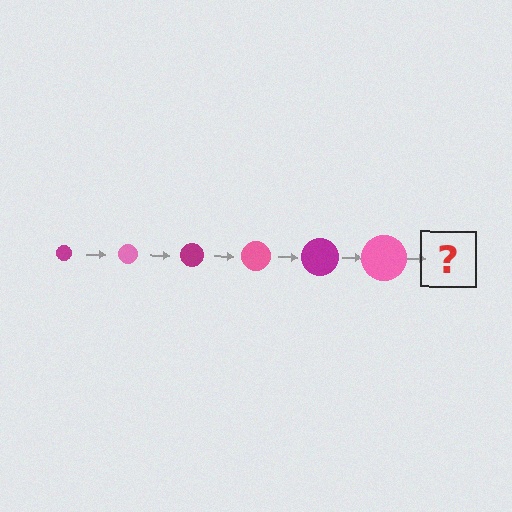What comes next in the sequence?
The next element should be a magenta circle, larger than the previous one.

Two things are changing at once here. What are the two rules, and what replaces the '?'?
The two rules are that the circle grows larger each step and the color cycles through magenta and pink. The '?' should be a magenta circle, larger than the previous one.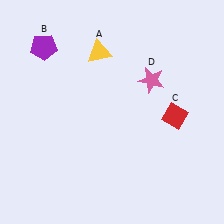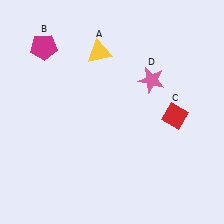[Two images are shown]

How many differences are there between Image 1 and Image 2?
There is 1 difference between the two images.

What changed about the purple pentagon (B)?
In Image 1, B is purple. In Image 2, it changed to magenta.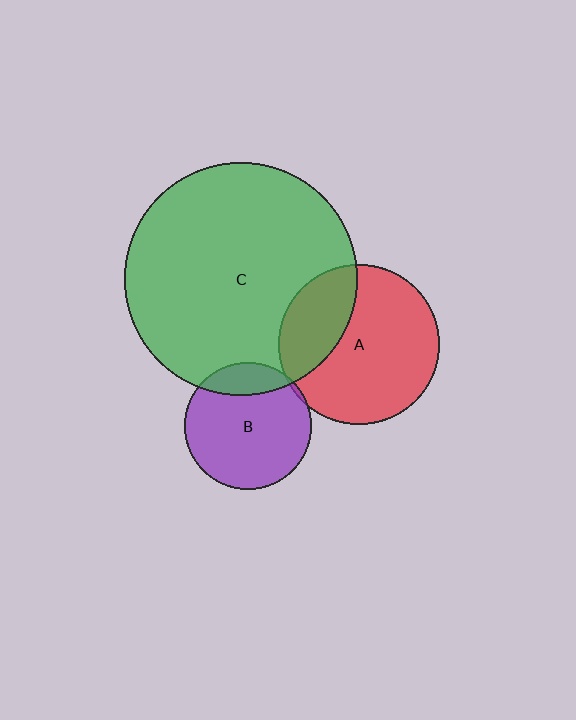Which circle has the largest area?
Circle C (green).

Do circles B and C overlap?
Yes.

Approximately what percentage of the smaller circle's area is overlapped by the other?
Approximately 15%.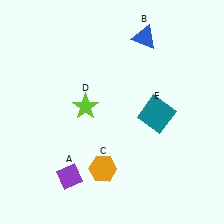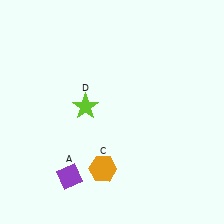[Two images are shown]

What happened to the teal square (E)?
The teal square (E) was removed in Image 2. It was in the bottom-right area of Image 1.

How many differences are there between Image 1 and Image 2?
There are 2 differences between the two images.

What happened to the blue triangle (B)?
The blue triangle (B) was removed in Image 2. It was in the top-right area of Image 1.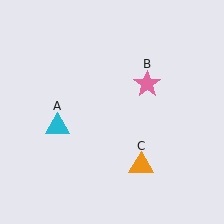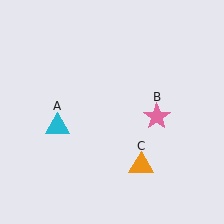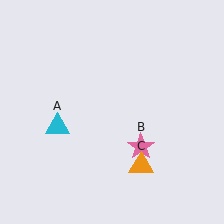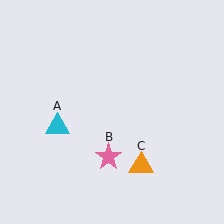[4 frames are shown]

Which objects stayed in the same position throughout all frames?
Cyan triangle (object A) and orange triangle (object C) remained stationary.